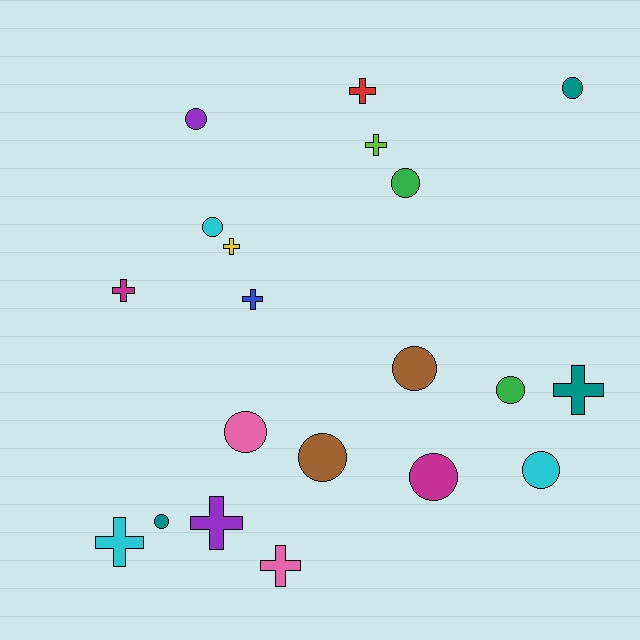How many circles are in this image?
There are 11 circles.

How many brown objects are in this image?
There are 2 brown objects.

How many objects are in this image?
There are 20 objects.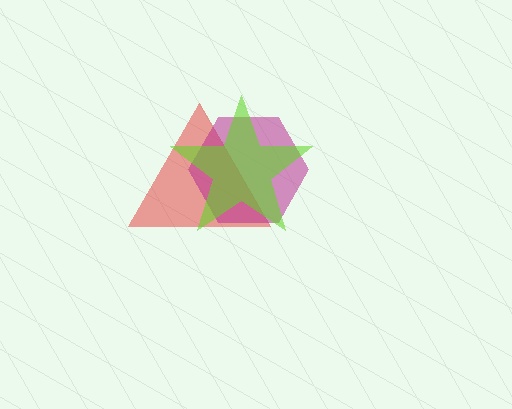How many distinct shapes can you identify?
There are 3 distinct shapes: a red triangle, a magenta hexagon, a lime star.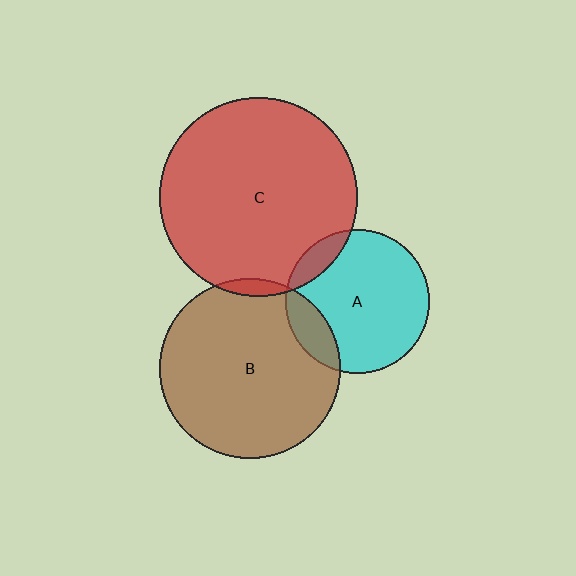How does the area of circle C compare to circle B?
Approximately 1.2 times.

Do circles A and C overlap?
Yes.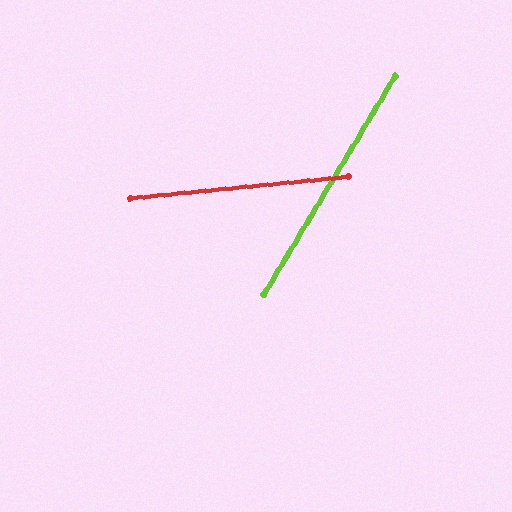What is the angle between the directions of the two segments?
Approximately 53 degrees.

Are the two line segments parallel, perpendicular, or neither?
Neither parallel nor perpendicular — they differ by about 53°.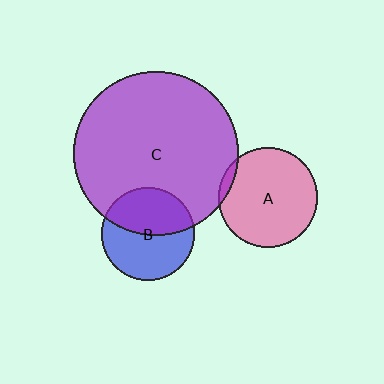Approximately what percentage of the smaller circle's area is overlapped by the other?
Approximately 45%.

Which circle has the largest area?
Circle C (purple).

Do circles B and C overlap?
Yes.